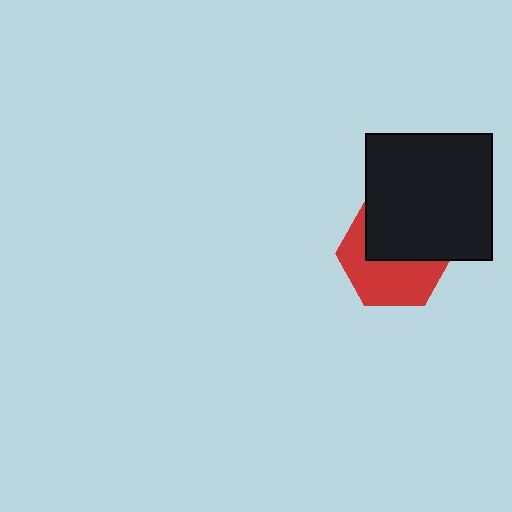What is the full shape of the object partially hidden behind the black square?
The partially hidden object is a red hexagon.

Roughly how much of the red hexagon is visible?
About half of it is visible (roughly 52%).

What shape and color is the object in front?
The object in front is a black square.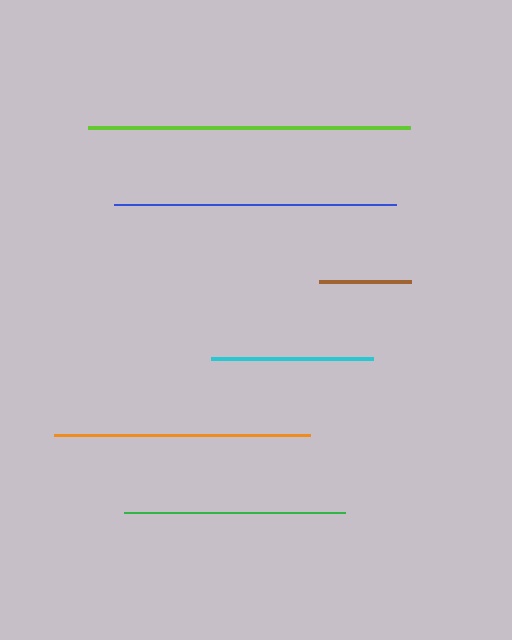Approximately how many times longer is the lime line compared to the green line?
The lime line is approximately 1.4 times the length of the green line.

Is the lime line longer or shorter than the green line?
The lime line is longer than the green line.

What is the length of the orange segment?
The orange segment is approximately 256 pixels long.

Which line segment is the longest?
The lime line is the longest at approximately 322 pixels.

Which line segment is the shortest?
The brown line is the shortest at approximately 92 pixels.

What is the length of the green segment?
The green segment is approximately 222 pixels long.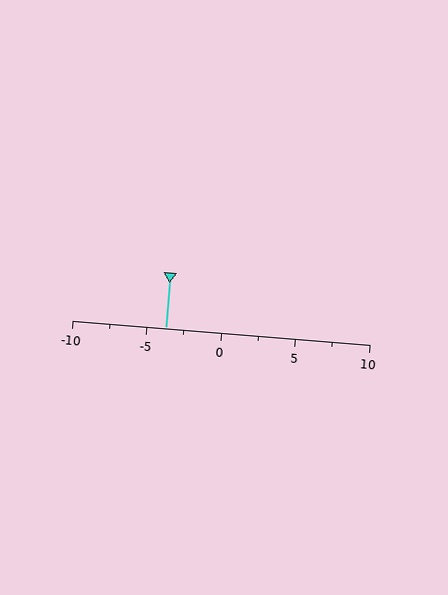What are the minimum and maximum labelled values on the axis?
The axis runs from -10 to 10.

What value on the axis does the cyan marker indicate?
The marker indicates approximately -3.8.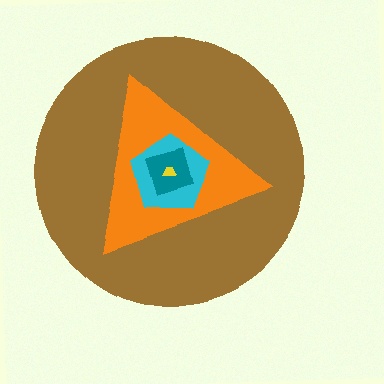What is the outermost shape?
The brown circle.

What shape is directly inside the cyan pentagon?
The teal diamond.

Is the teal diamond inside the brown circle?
Yes.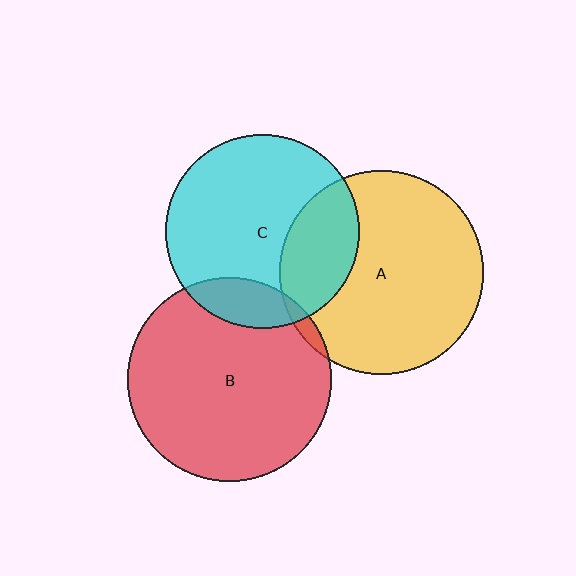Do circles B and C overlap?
Yes.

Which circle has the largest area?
Circle B (red).